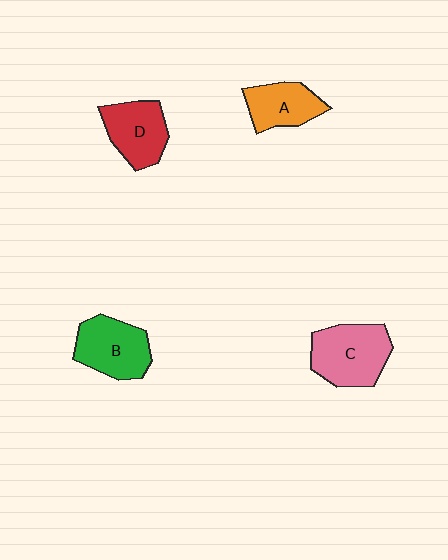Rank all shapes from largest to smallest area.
From largest to smallest: C (pink), B (green), D (red), A (orange).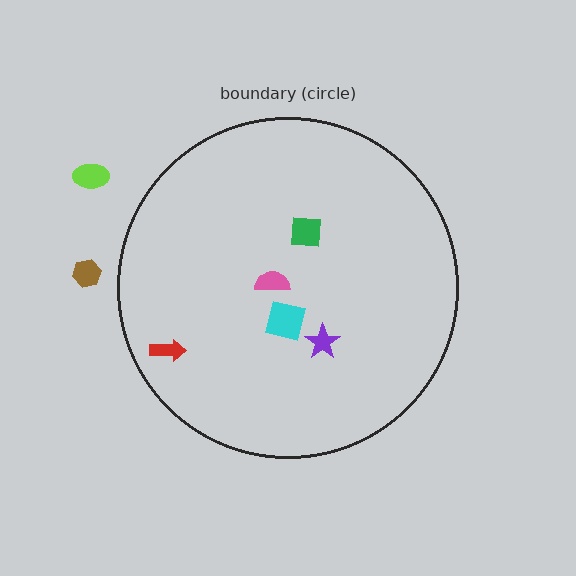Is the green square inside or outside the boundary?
Inside.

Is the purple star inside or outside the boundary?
Inside.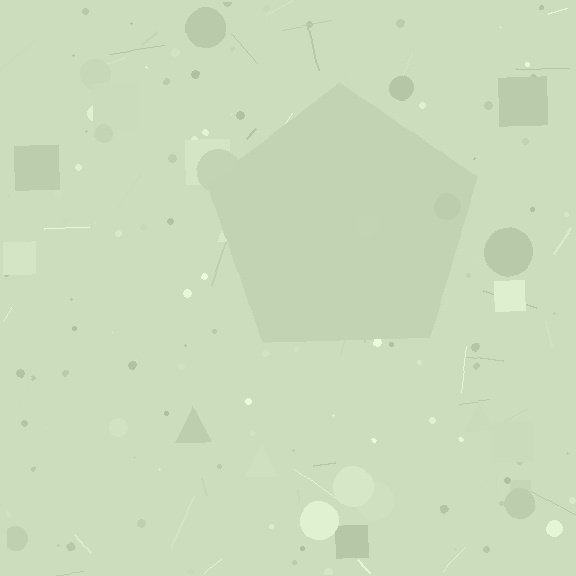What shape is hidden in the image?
A pentagon is hidden in the image.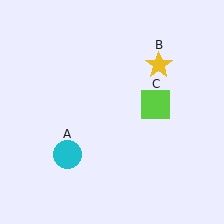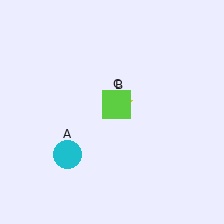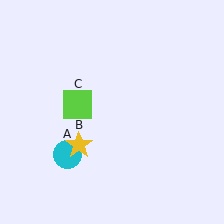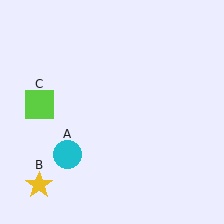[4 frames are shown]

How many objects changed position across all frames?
2 objects changed position: yellow star (object B), lime square (object C).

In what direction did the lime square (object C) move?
The lime square (object C) moved left.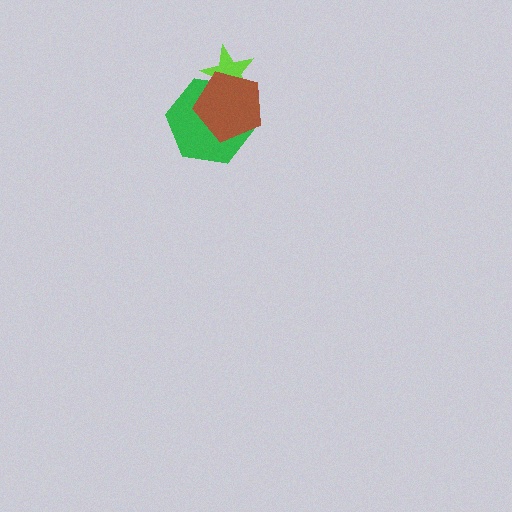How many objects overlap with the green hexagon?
2 objects overlap with the green hexagon.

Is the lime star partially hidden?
Yes, it is partially covered by another shape.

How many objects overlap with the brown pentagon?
2 objects overlap with the brown pentagon.